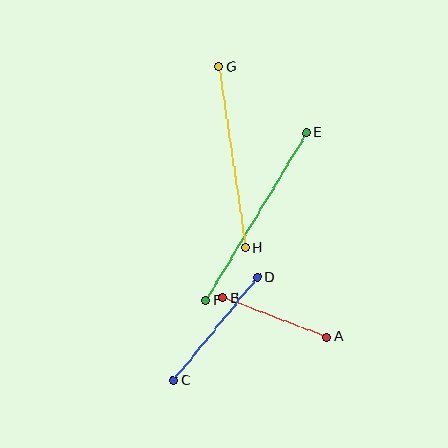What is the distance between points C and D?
The distance is approximately 133 pixels.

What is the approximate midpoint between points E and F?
The midpoint is at approximately (256, 217) pixels.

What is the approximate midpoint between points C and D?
The midpoint is at approximately (215, 329) pixels.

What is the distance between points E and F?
The distance is approximately 196 pixels.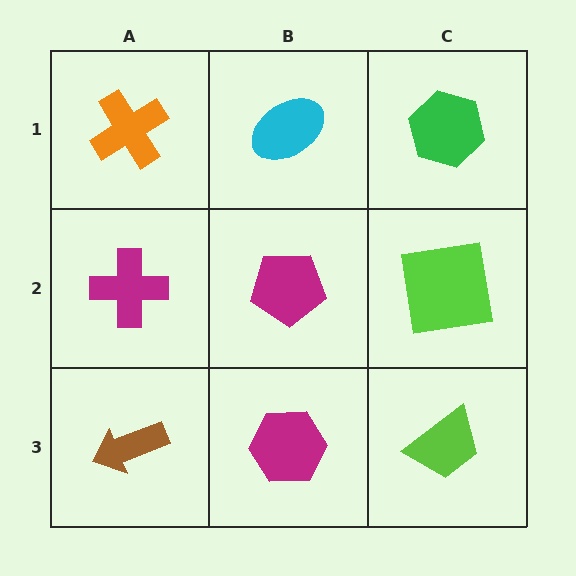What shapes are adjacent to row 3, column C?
A lime square (row 2, column C), a magenta hexagon (row 3, column B).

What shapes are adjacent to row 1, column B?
A magenta pentagon (row 2, column B), an orange cross (row 1, column A), a green hexagon (row 1, column C).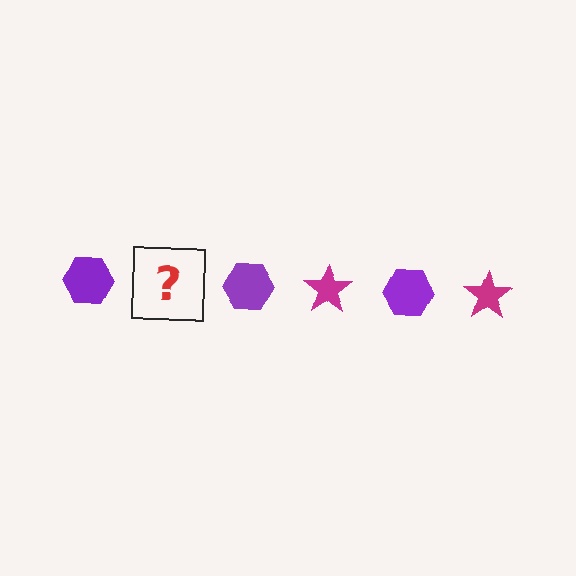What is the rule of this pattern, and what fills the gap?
The rule is that the pattern alternates between purple hexagon and magenta star. The gap should be filled with a magenta star.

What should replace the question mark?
The question mark should be replaced with a magenta star.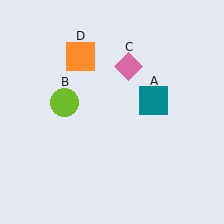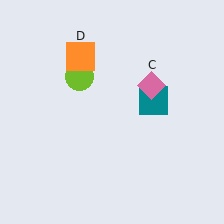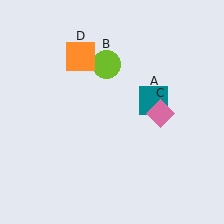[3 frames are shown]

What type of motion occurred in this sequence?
The lime circle (object B), pink diamond (object C) rotated clockwise around the center of the scene.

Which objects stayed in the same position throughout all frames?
Teal square (object A) and orange square (object D) remained stationary.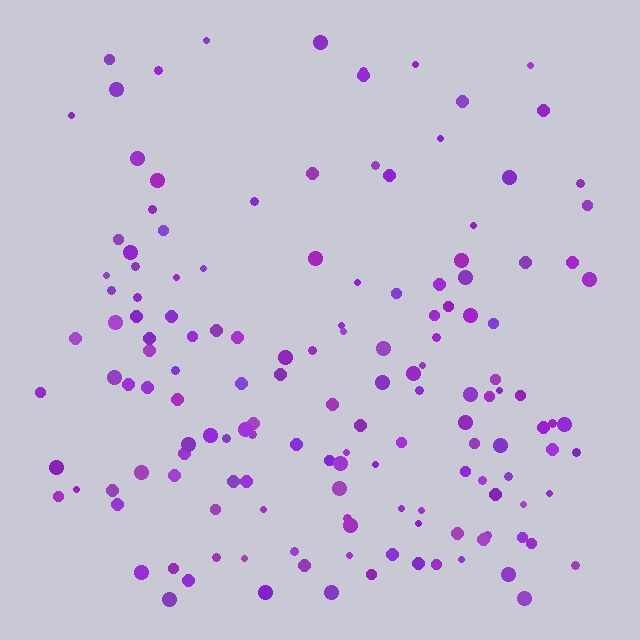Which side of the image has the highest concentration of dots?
The bottom.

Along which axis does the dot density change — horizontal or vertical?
Vertical.